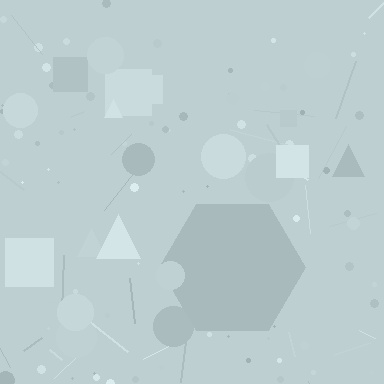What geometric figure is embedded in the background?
A hexagon is embedded in the background.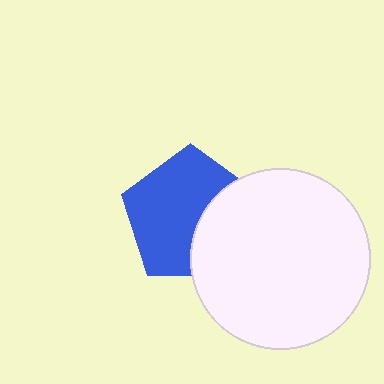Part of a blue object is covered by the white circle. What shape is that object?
It is a pentagon.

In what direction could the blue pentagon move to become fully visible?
The blue pentagon could move left. That would shift it out from behind the white circle entirely.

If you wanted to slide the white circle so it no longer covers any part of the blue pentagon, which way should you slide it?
Slide it right — that is the most direct way to separate the two shapes.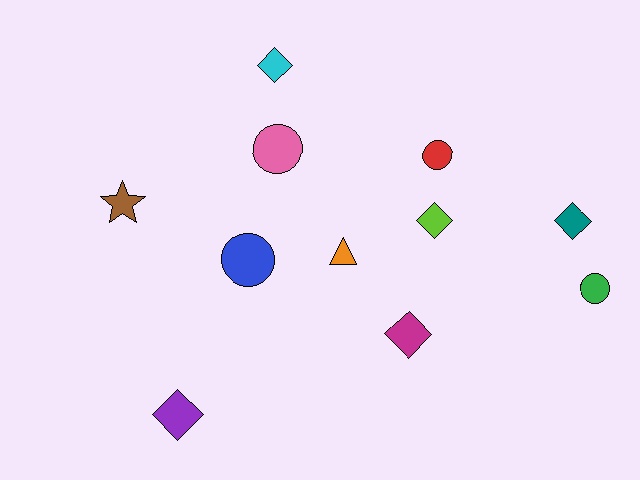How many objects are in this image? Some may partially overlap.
There are 11 objects.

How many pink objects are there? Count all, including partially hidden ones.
There is 1 pink object.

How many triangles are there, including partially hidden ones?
There is 1 triangle.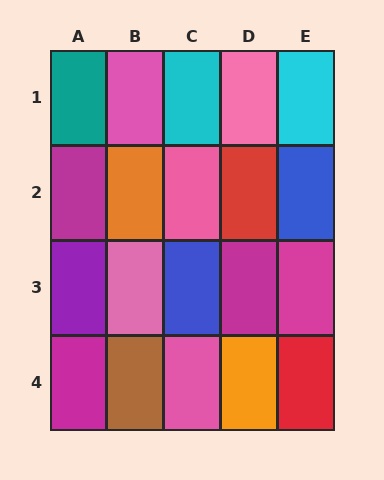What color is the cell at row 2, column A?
Magenta.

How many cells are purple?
1 cell is purple.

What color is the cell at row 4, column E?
Red.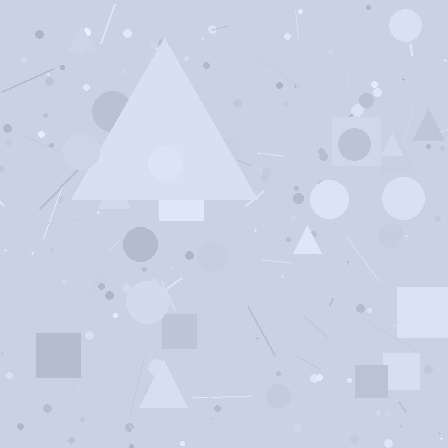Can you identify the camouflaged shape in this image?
The camouflaged shape is a triangle.